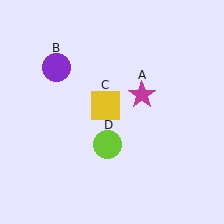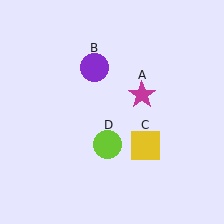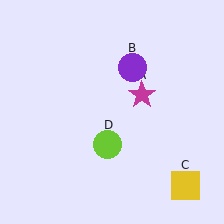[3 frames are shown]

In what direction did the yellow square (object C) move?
The yellow square (object C) moved down and to the right.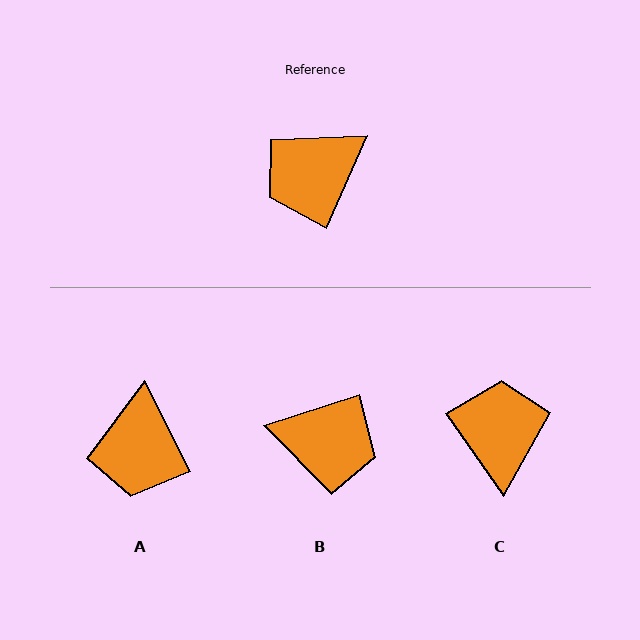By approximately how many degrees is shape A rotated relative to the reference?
Approximately 51 degrees counter-clockwise.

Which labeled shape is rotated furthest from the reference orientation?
B, about 132 degrees away.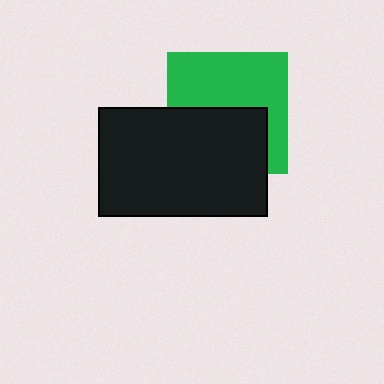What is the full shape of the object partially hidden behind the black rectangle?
The partially hidden object is a green square.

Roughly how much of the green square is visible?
About half of it is visible (roughly 55%).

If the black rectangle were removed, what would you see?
You would see the complete green square.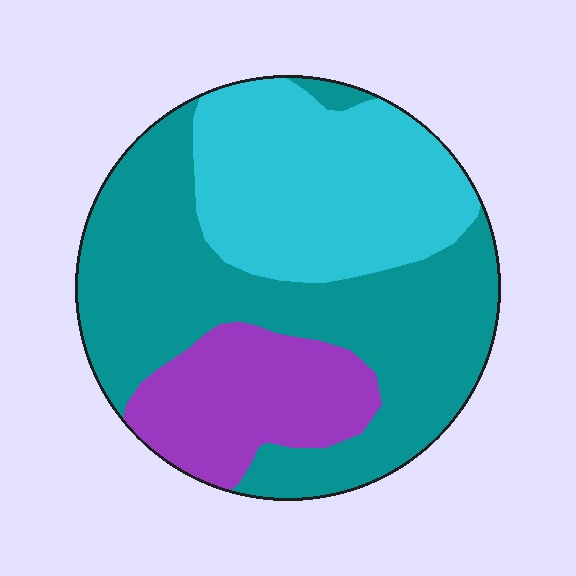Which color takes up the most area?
Teal, at roughly 50%.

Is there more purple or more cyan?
Cyan.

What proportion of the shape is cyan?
Cyan covers roughly 30% of the shape.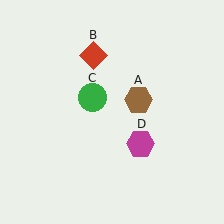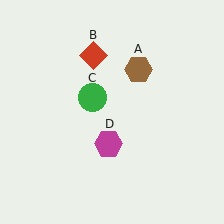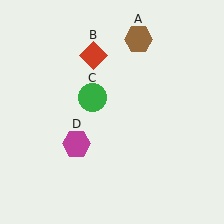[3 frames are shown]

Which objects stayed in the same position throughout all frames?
Red diamond (object B) and green circle (object C) remained stationary.